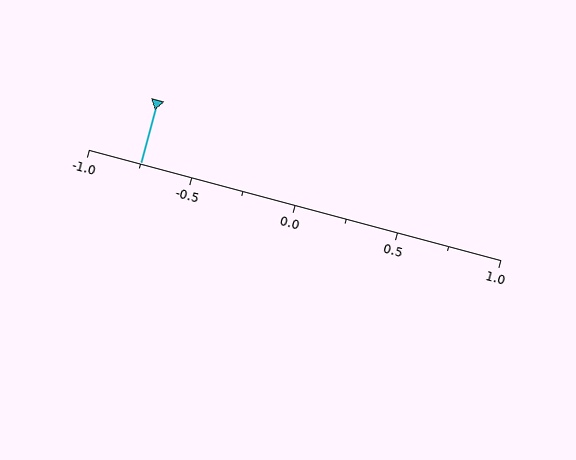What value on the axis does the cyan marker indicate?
The marker indicates approximately -0.75.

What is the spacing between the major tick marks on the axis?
The major ticks are spaced 0.5 apart.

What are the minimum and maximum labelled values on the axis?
The axis runs from -1.0 to 1.0.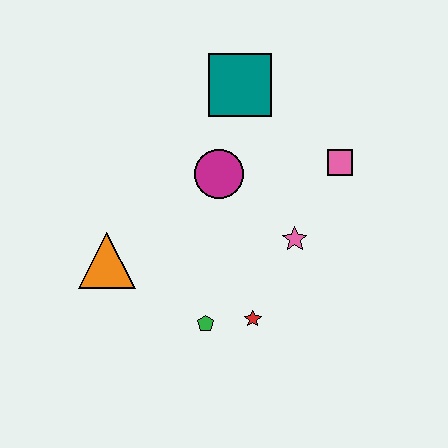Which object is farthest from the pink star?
The orange triangle is farthest from the pink star.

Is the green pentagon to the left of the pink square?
Yes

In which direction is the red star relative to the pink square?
The red star is below the pink square.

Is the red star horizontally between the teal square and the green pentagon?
No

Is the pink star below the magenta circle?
Yes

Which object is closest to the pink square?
The pink star is closest to the pink square.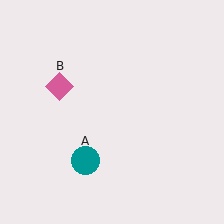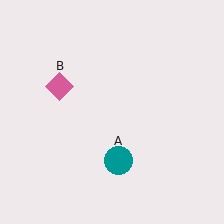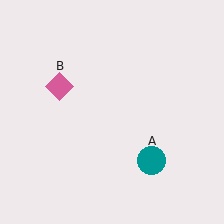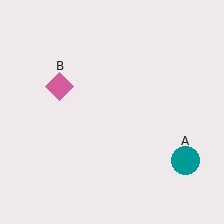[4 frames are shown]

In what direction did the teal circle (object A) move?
The teal circle (object A) moved right.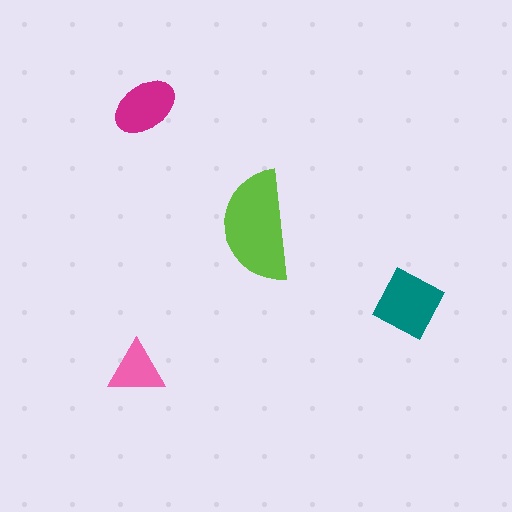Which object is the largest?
The lime semicircle.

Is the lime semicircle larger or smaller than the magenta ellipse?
Larger.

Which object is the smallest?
The pink triangle.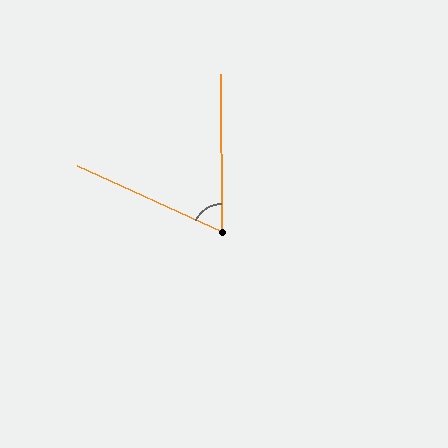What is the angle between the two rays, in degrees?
Approximately 65 degrees.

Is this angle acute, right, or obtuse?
It is acute.